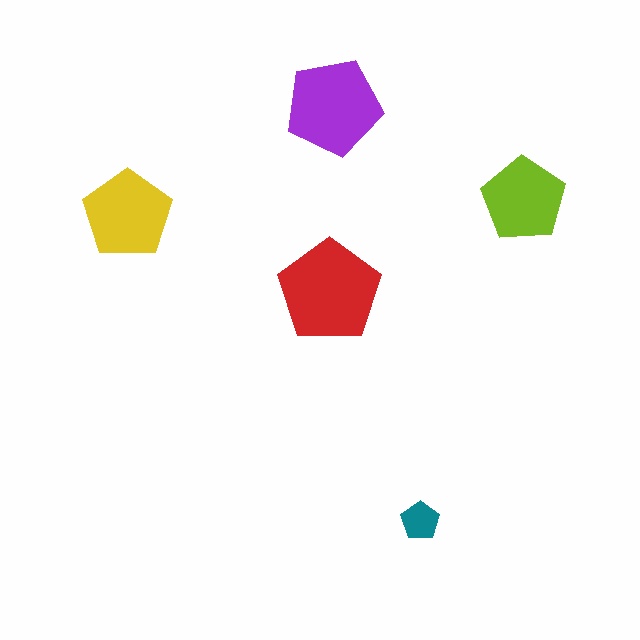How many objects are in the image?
There are 5 objects in the image.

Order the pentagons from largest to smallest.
the red one, the purple one, the yellow one, the lime one, the teal one.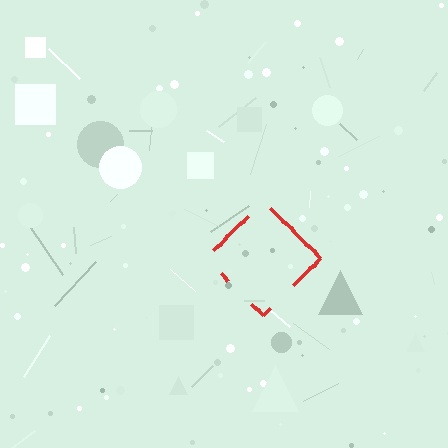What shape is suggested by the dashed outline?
The dashed outline suggests a diamond.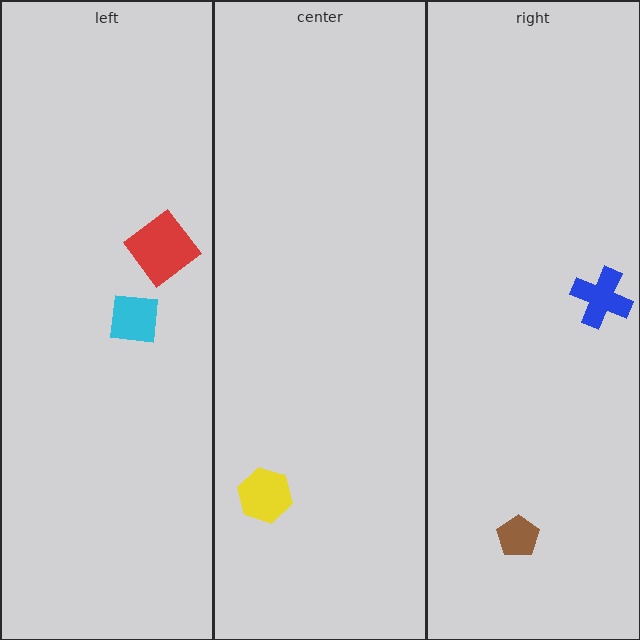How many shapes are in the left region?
2.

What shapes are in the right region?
The brown pentagon, the blue cross.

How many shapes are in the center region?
1.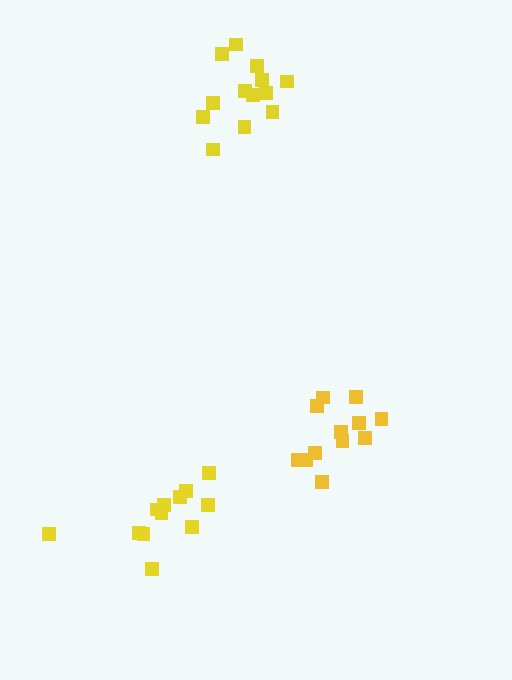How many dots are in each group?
Group 1: 12 dots, Group 2: 12 dots, Group 3: 13 dots (37 total).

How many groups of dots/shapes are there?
There are 3 groups.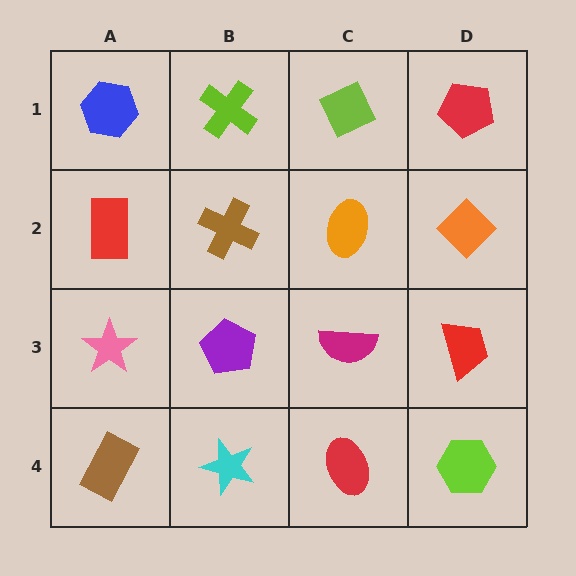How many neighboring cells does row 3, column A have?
3.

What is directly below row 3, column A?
A brown rectangle.